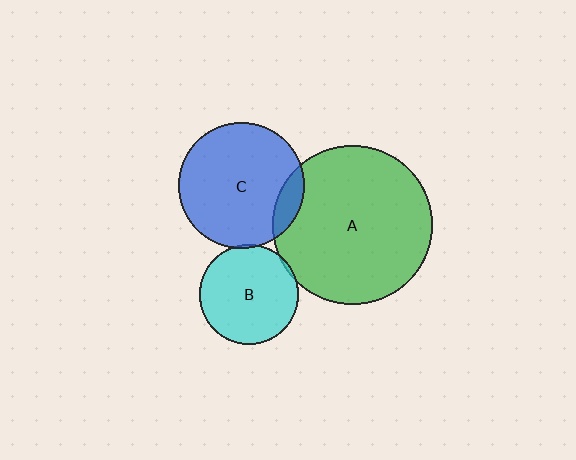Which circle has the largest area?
Circle A (green).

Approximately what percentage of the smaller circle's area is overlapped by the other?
Approximately 10%.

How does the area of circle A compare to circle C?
Approximately 1.6 times.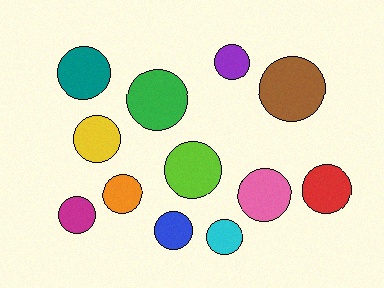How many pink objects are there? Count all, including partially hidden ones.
There is 1 pink object.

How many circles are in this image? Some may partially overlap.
There are 12 circles.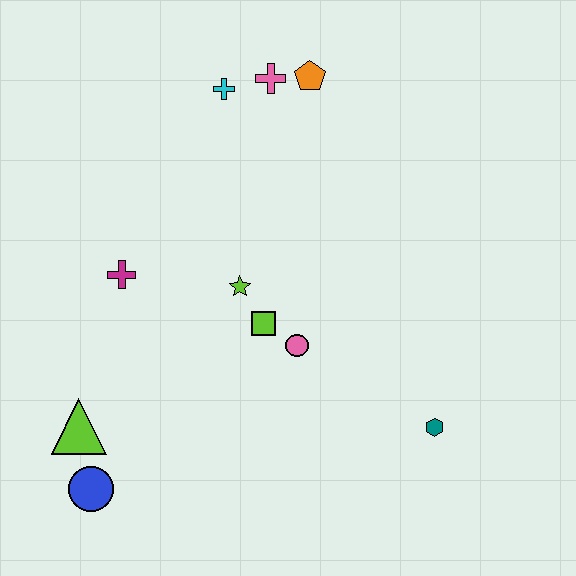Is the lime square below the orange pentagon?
Yes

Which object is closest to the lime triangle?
The blue circle is closest to the lime triangle.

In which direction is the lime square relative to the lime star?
The lime square is below the lime star.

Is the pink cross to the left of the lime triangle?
No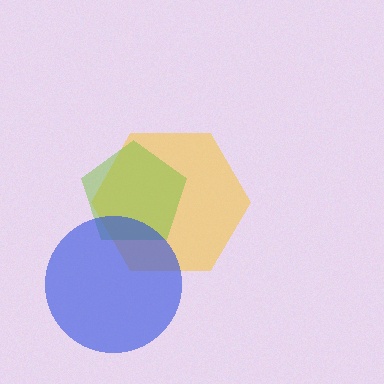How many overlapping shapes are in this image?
There are 3 overlapping shapes in the image.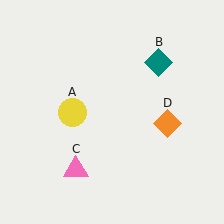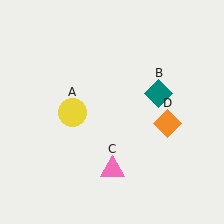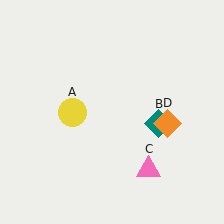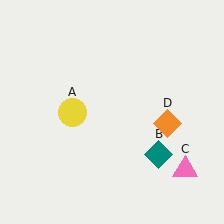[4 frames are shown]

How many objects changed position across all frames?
2 objects changed position: teal diamond (object B), pink triangle (object C).